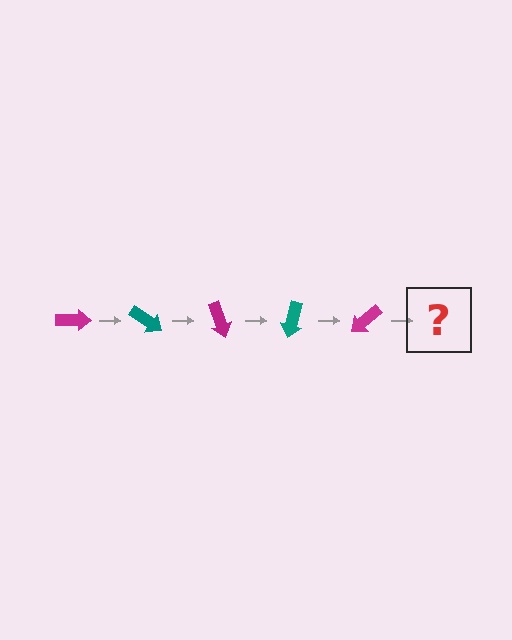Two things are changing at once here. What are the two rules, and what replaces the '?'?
The two rules are that it rotates 35 degrees each step and the color cycles through magenta and teal. The '?' should be a teal arrow, rotated 175 degrees from the start.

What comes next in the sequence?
The next element should be a teal arrow, rotated 175 degrees from the start.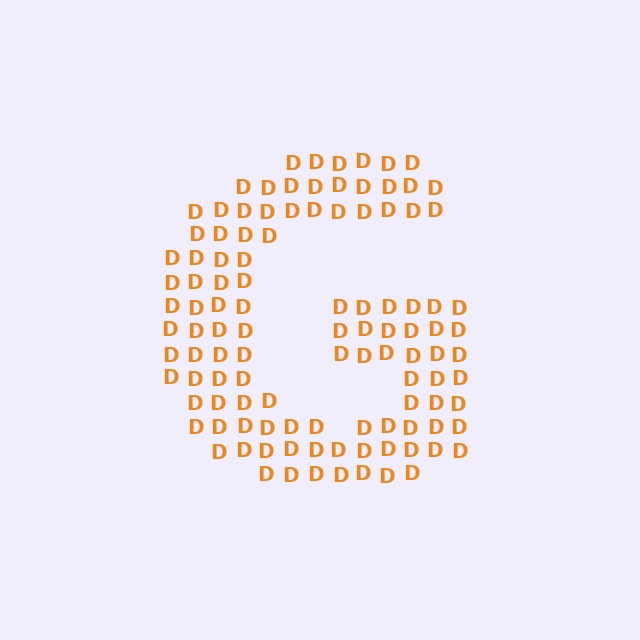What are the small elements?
The small elements are letter D's.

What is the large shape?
The large shape is the letter G.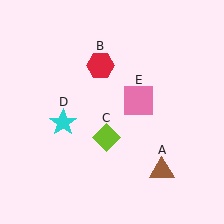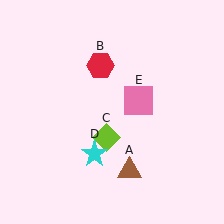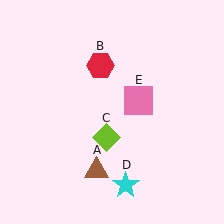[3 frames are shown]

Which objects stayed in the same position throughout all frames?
Red hexagon (object B) and lime diamond (object C) and pink square (object E) remained stationary.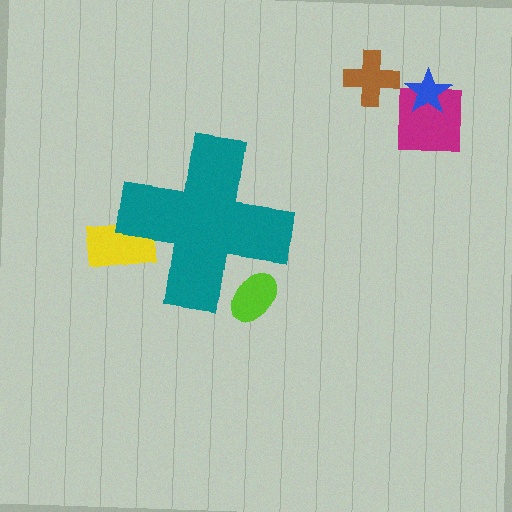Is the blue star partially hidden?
No, the blue star is fully visible.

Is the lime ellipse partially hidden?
Yes, the lime ellipse is partially hidden behind the teal cross.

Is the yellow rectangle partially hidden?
Yes, the yellow rectangle is partially hidden behind the teal cross.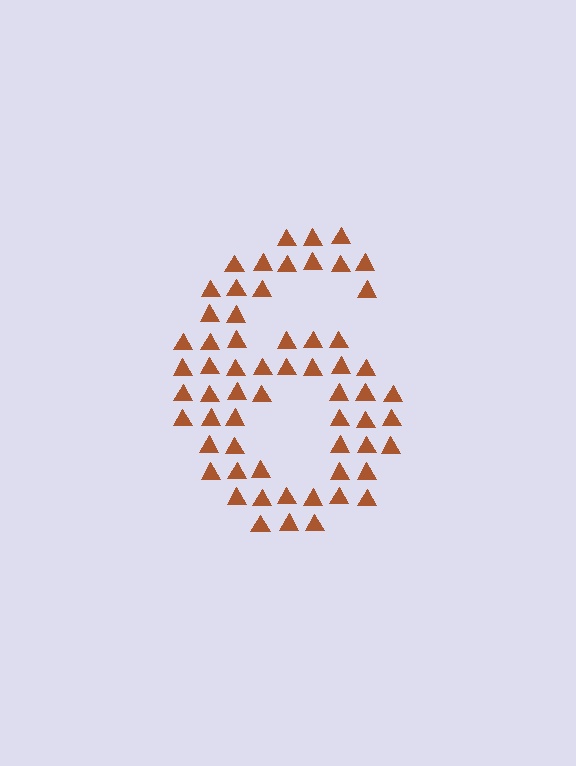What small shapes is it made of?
It is made of small triangles.